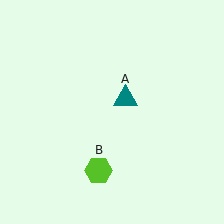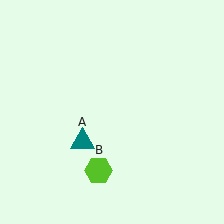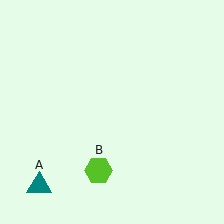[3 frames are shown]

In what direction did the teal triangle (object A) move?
The teal triangle (object A) moved down and to the left.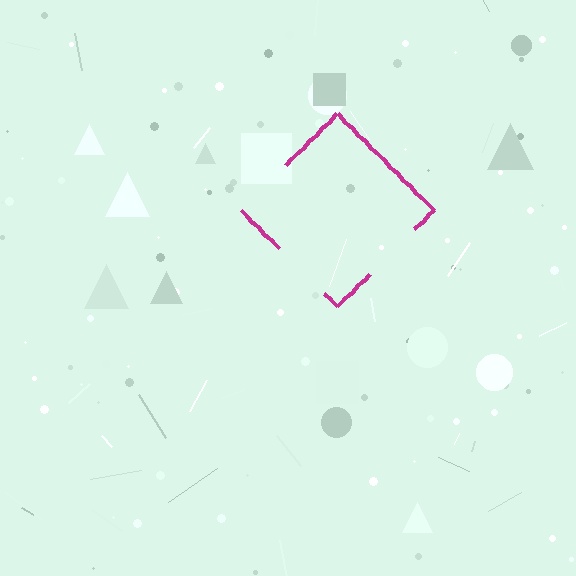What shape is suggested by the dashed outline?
The dashed outline suggests a diamond.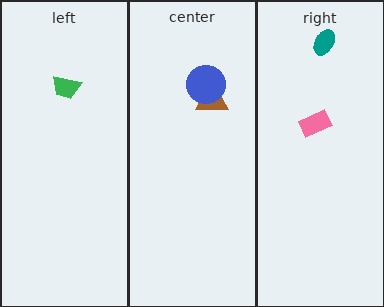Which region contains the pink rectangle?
The right region.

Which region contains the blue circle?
The center region.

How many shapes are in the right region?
2.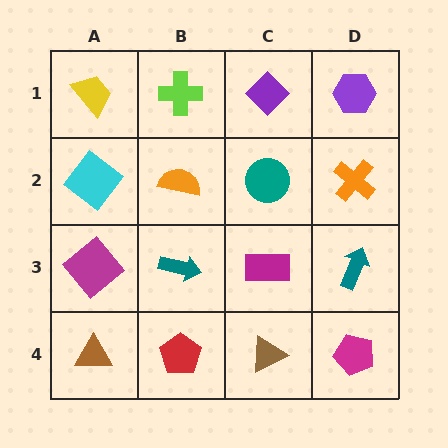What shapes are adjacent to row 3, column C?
A teal circle (row 2, column C), a brown triangle (row 4, column C), a teal arrow (row 3, column B), a teal arrow (row 3, column D).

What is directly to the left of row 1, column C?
A lime cross.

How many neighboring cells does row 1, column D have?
2.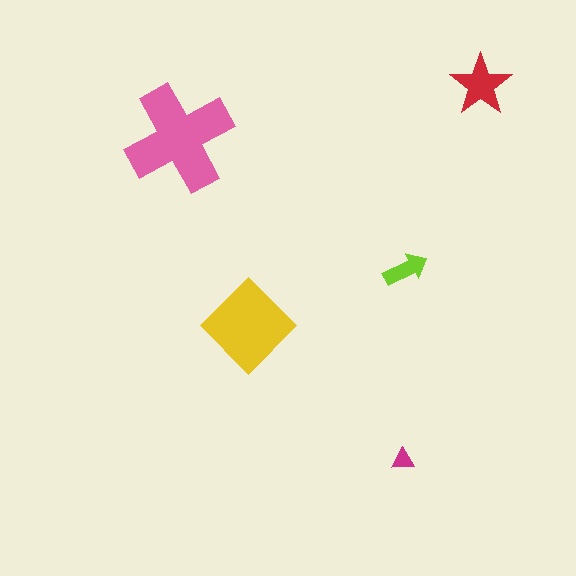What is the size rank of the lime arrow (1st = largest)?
4th.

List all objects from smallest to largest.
The magenta triangle, the lime arrow, the red star, the yellow diamond, the pink cross.